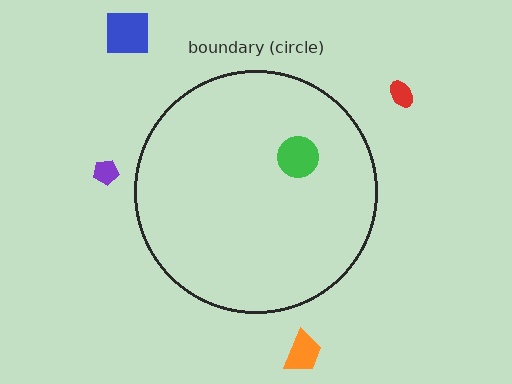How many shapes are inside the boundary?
1 inside, 4 outside.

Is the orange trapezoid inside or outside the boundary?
Outside.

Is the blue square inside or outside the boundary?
Outside.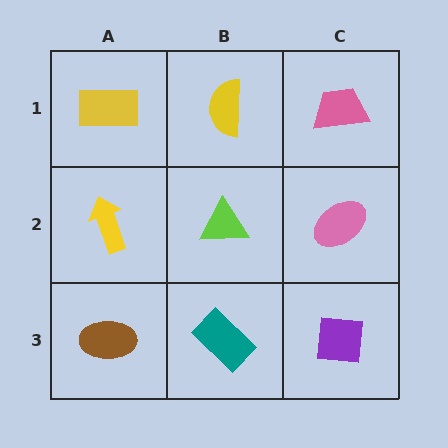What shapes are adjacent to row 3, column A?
A yellow arrow (row 2, column A), a teal rectangle (row 3, column B).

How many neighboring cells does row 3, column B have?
3.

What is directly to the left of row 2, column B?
A yellow arrow.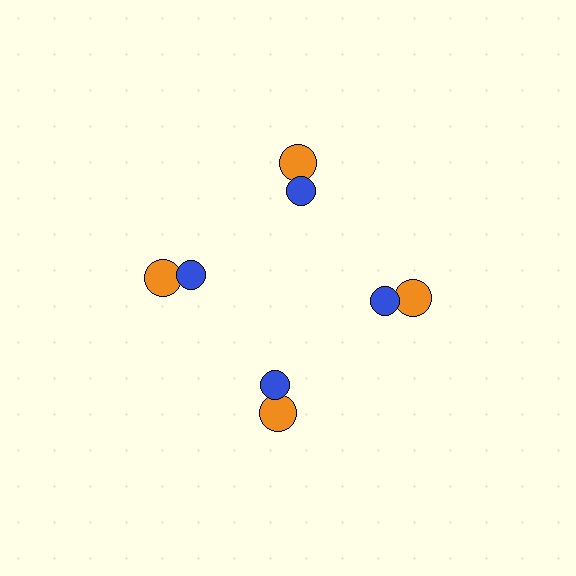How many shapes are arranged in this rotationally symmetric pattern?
There are 8 shapes, arranged in 4 groups of 2.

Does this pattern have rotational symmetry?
Yes, this pattern has 4-fold rotational symmetry. It looks the same after rotating 90 degrees around the center.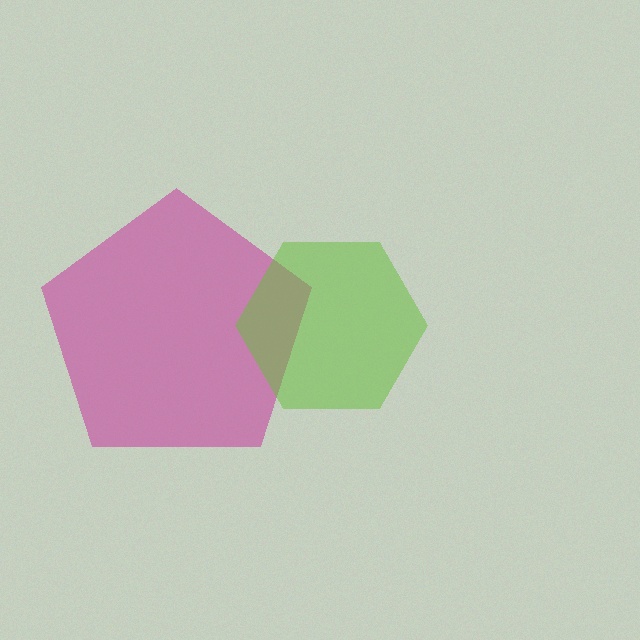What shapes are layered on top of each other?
The layered shapes are: a magenta pentagon, a lime hexagon.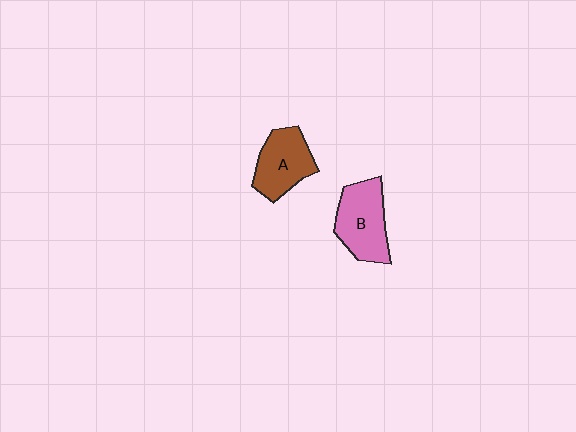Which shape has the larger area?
Shape B (pink).